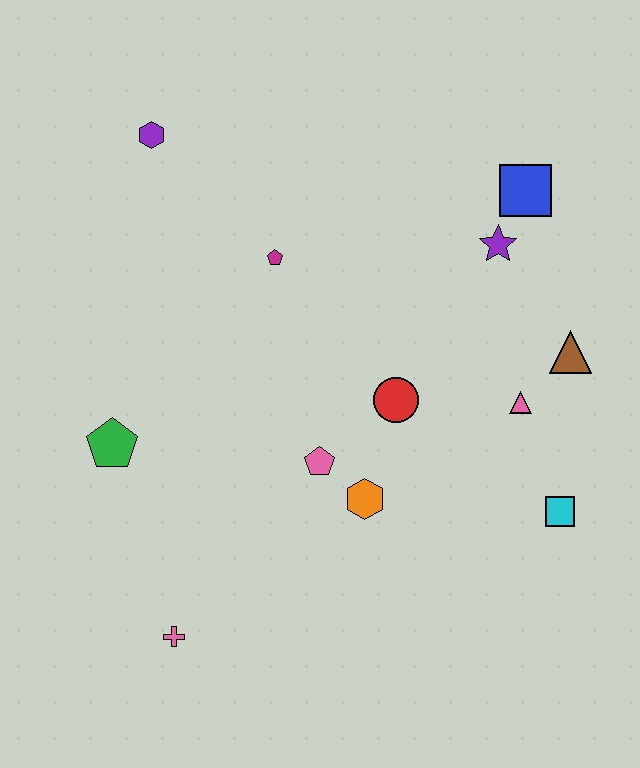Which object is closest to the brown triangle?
The pink triangle is closest to the brown triangle.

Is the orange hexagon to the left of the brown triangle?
Yes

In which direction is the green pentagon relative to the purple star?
The green pentagon is to the left of the purple star.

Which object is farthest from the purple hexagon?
The cyan square is farthest from the purple hexagon.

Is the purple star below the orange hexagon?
No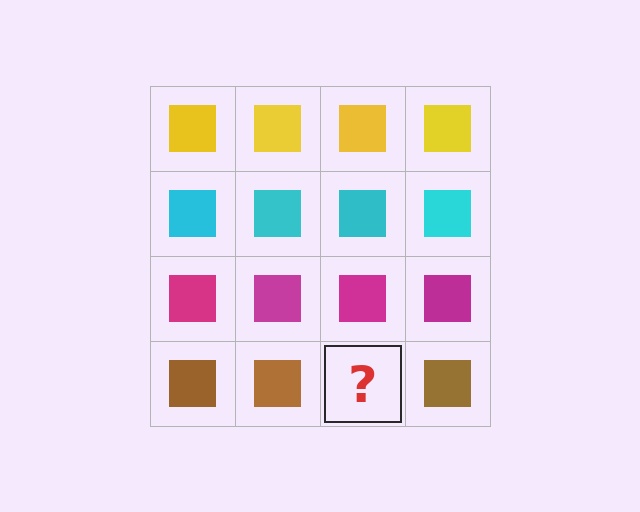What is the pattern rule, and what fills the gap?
The rule is that each row has a consistent color. The gap should be filled with a brown square.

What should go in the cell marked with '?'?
The missing cell should contain a brown square.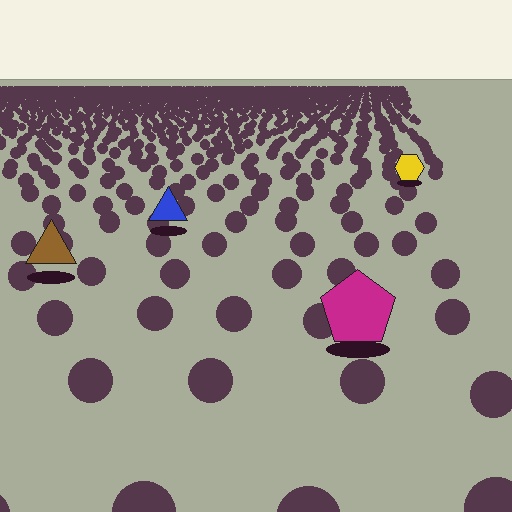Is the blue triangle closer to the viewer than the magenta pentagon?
No. The magenta pentagon is closer — you can tell from the texture gradient: the ground texture is coarser near it.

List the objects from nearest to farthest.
From nearest to farthest: the magenta pentagon, the brown triangle, the blue triangle, the yellow hexagon.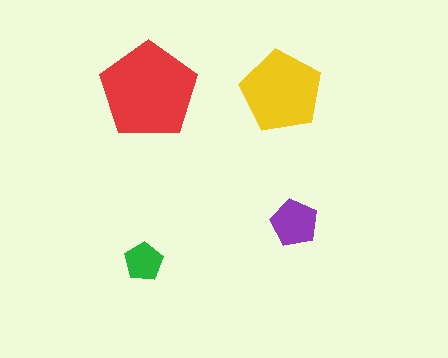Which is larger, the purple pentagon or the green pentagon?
The purple one.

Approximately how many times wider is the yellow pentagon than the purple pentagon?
About 1.5 times wider.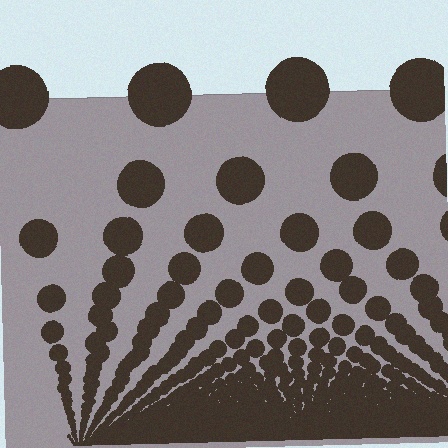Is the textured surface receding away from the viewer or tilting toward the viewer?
The surface appears to tilt toward the viewer. Texture elements get larger and sparser toward the top.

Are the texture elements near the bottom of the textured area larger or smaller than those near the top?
Smaller. The gradient is inverted — elements near the bottom are smaller and denser.